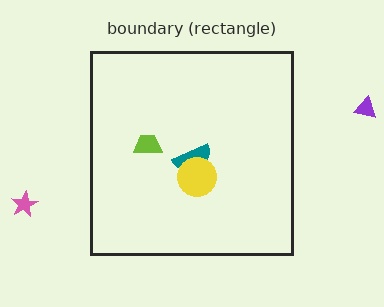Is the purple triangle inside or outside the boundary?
Outside.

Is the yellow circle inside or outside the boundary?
Inside.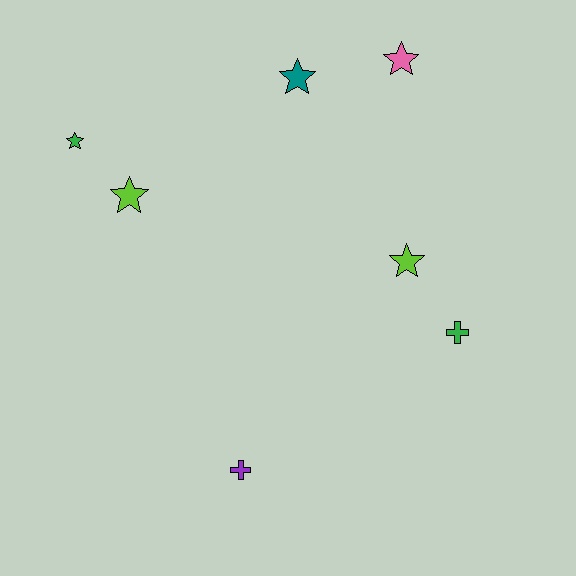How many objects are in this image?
There are 7 objects.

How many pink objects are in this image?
There is 1 pink object.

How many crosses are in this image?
There are 2 crosses.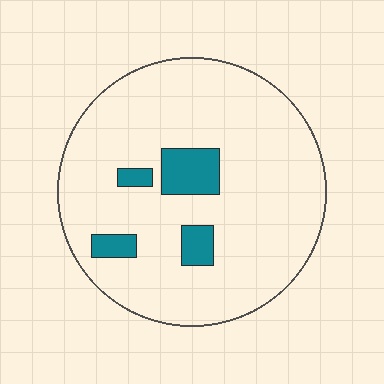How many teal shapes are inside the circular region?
4.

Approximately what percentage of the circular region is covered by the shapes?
Approximately 10%.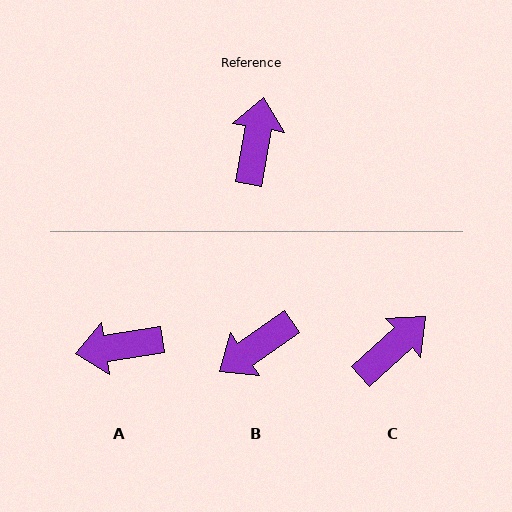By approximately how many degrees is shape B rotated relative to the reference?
Approximately 134 degrees counter-clockwise.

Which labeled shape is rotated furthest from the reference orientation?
B, about 134 degrees away.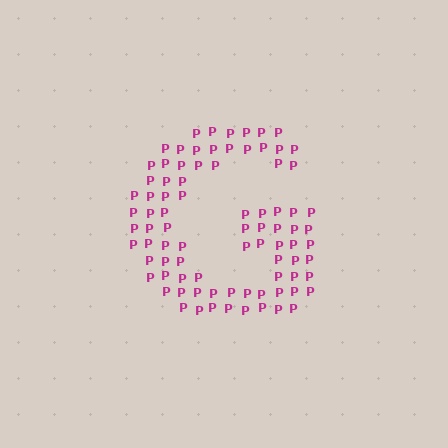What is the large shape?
The large shape is the letter G.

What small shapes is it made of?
It is made of small letter P's.